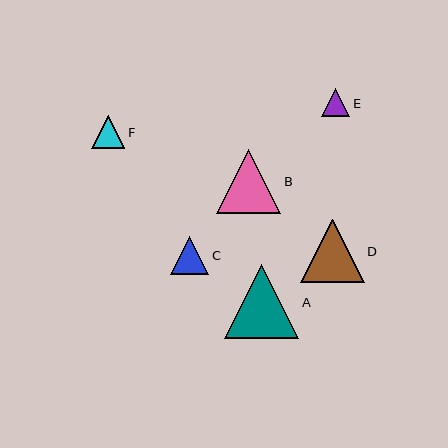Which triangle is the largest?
Triangle A is the largest with a size of approximately 74 pixels.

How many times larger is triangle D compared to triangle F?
Triangle D is approximately 1.9 times the size of triangle F.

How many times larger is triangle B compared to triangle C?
Triangle B is approximately 1.7 times the size of triangle C.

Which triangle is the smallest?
Triangle E is the smallest with a size of approximately 28 pixels.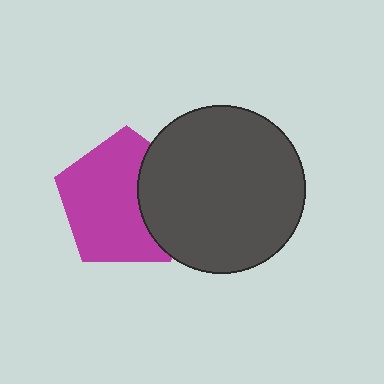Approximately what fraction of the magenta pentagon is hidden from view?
Roughly 31% of the magenta pentagon is hidden behind the dark gray circle.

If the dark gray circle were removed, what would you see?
You would see the complete magenta pentagon.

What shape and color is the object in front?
The object in front is a dark gray circle.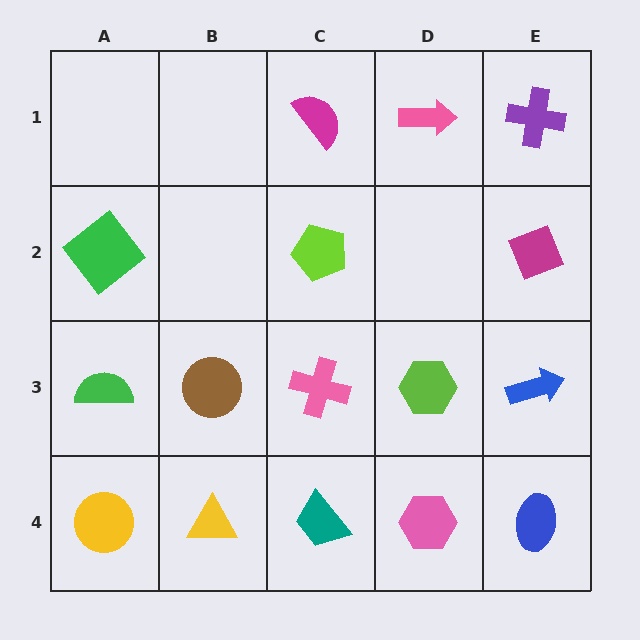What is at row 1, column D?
A pink arrow.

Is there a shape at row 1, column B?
No, that cell is empty.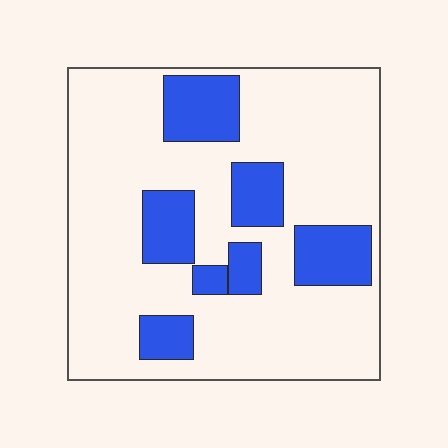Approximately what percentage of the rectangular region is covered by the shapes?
Approximately 25%.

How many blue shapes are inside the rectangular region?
7.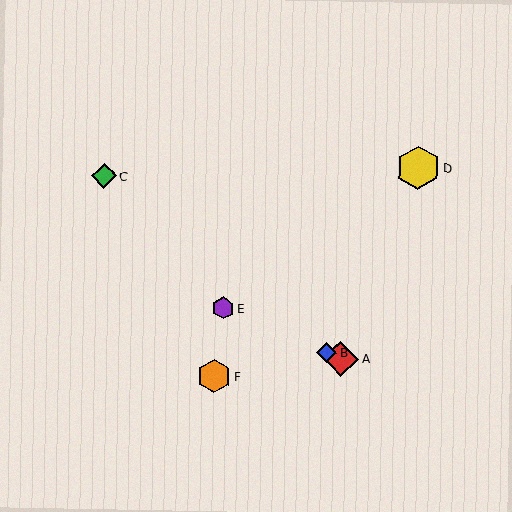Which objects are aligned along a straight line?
Objects A, B, E are aligned along a straight line.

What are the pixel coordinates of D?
Object D is at (418, 168).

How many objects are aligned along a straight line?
3 objects (A, B, E) are aligned along a straight line.